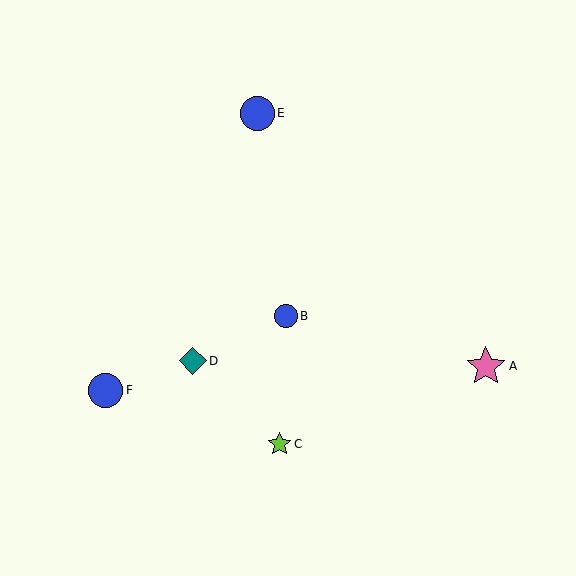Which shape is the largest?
The pink star (labeled A) is the largest.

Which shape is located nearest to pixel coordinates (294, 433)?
The lime star (labeled C) at (279, 444) is nearest to that location.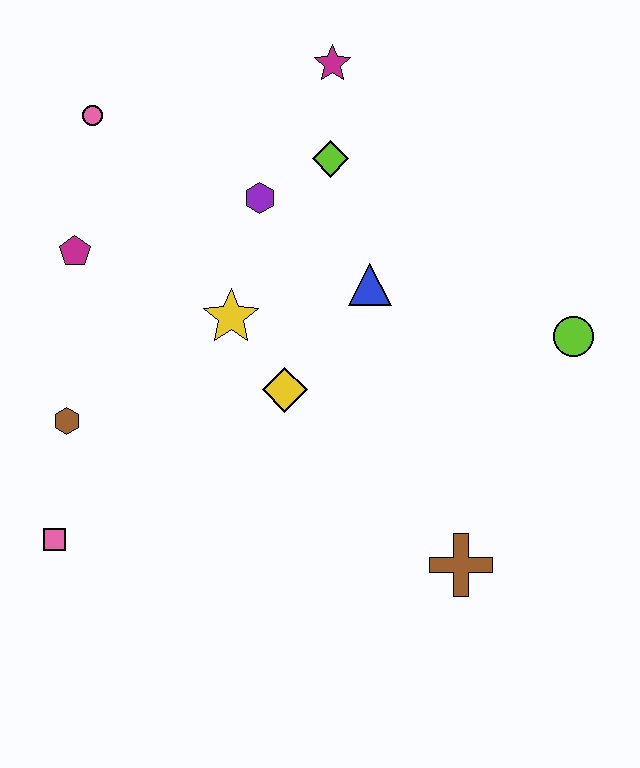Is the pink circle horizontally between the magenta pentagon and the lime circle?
Yes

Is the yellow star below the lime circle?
No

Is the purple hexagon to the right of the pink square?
Yes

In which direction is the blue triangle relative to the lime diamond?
The blue triangle is below the lime diamond.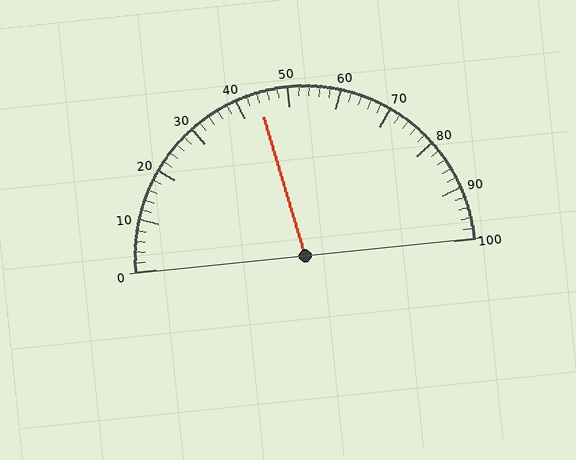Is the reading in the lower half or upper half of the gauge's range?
The reading is in the lower half of the range (0 to 100).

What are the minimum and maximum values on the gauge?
The gauge ranges from 0 to 100.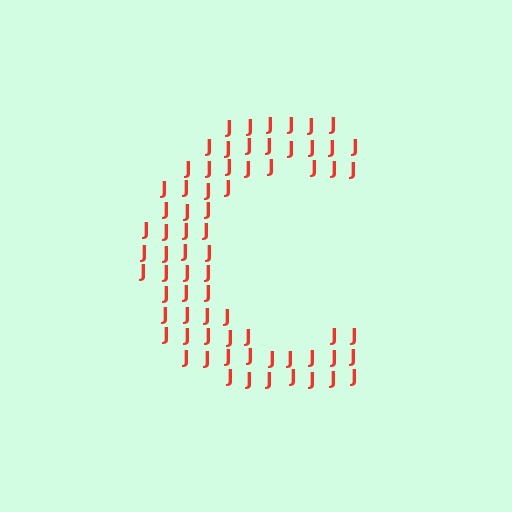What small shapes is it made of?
It is made of small letter J's.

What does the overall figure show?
The overall figure shows the letter C.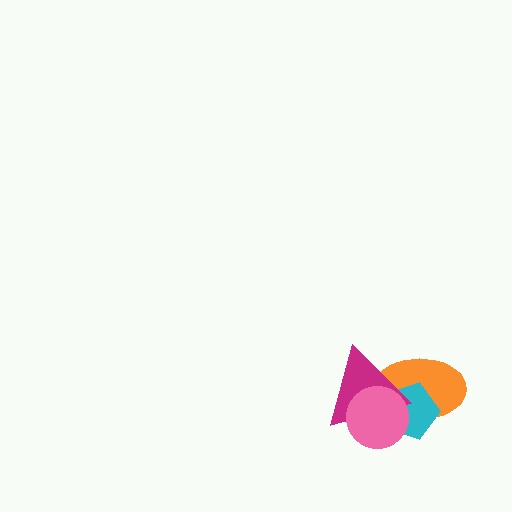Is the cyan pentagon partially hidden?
Yes, it is partially covered by another shape.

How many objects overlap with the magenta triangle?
3 objects overlap with the magenta triangle.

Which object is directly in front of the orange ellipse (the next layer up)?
The cyan pentagon is directly in front of the orange ellipse.